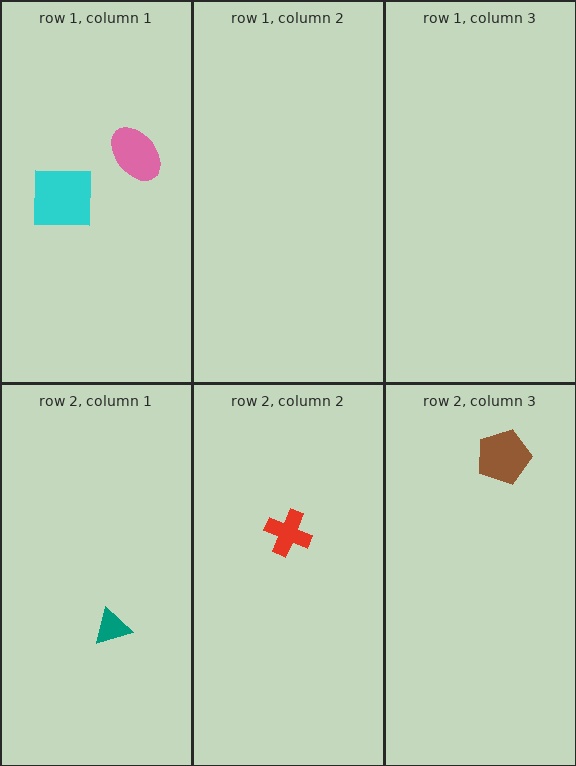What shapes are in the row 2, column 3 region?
The brown pentagon.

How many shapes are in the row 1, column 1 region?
2.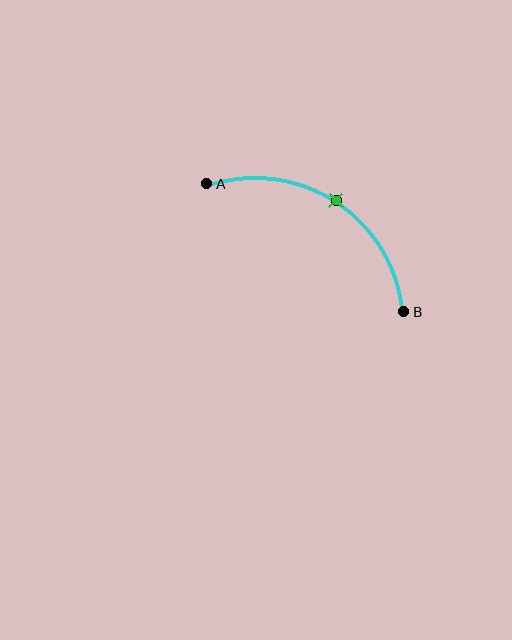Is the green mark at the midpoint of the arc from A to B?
Yes. The green mark lies on the arc at equal arc-length from both A and B — it is the arc midpoint.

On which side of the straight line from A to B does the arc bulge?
The arc bulges above the straight line connecting A and B.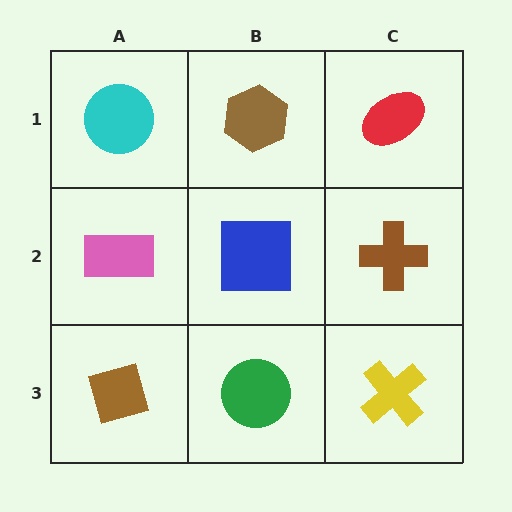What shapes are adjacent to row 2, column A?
A cyan circle (row 1, column A), a brown diamond (row 3, column A), a blue square (row 2, column B).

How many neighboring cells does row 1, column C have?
2.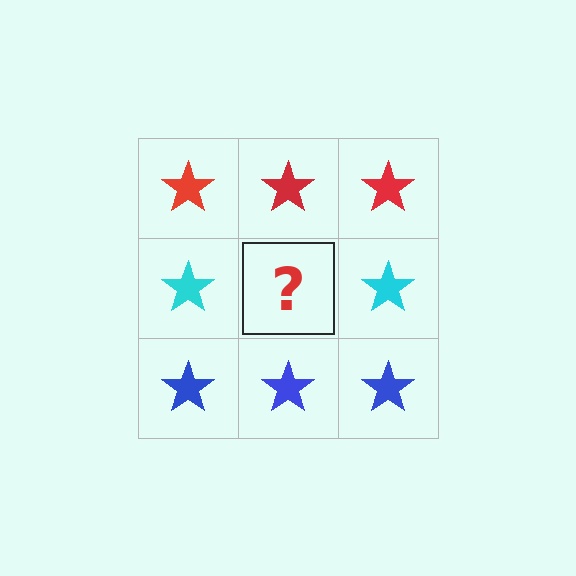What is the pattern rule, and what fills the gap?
The rule is that each row has a consistent color. The gap should be filled with a cyan star.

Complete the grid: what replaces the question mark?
The question mark should be replaced with a cyan star.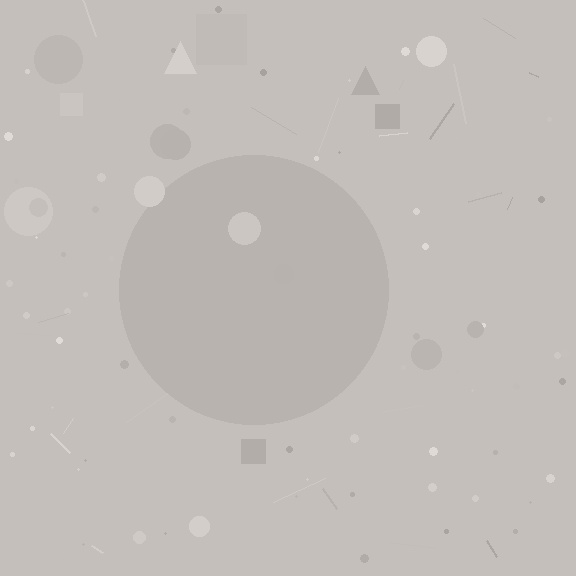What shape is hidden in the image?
A circle is hidden in the image.